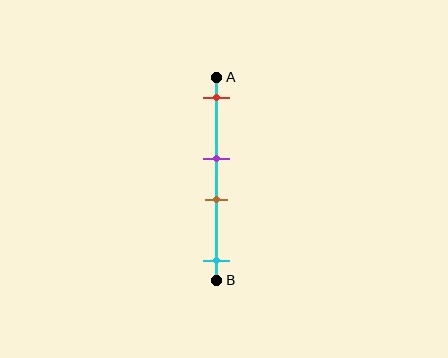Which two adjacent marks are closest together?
The purple and brown marks are the closest adjacent pair.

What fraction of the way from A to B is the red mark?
The red mark is approximately 10% (0.1) of the way from A to B.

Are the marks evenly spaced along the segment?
No, the marks are not evenly spaced.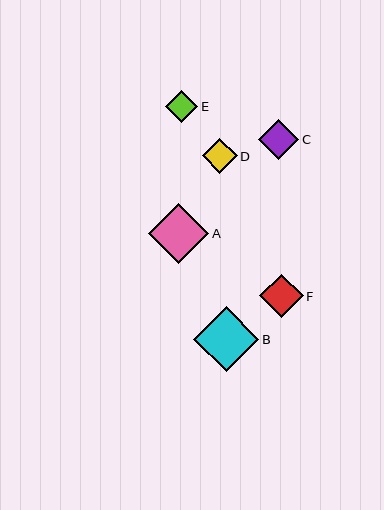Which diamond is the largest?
Diamond B is the largest with a size of approximately 65 pixels.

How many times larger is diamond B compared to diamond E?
Diamond B is approximately 2.1 times the size of diamond E.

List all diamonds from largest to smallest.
From largest to smallest: B, A, F, C, D, E.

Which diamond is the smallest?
Diamond E is the smallest with a size of approximately 32 pixels.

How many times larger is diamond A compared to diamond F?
Diamond A is approximately 1.4 times the size of diamond F.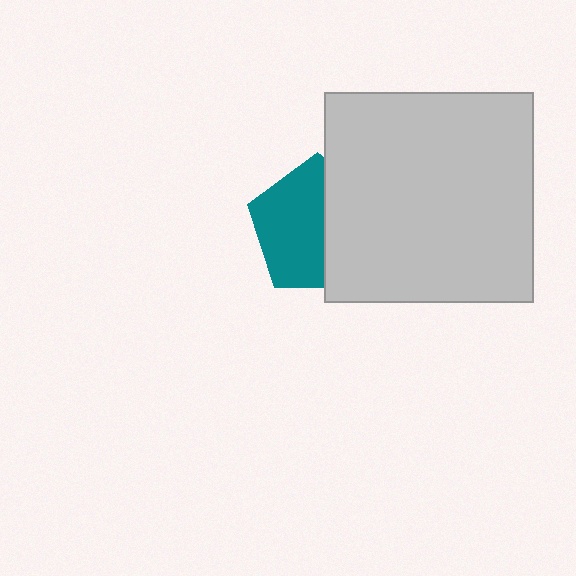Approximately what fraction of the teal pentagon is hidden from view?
Roughly 44% of the teal pentagon is hidden behind the light gray square.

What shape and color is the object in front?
The object in front is a light gray square.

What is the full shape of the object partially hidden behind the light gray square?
The partially hidden object is a teal pentagon.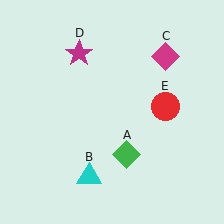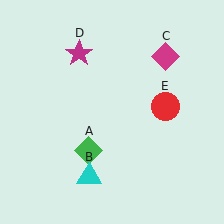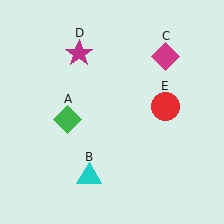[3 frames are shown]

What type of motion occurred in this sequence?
The green diamond (object A) rotated clockwise around the center of the scene.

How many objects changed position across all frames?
1 object changed position: green diamond (object A).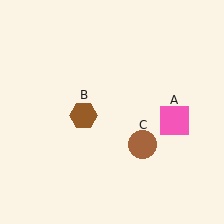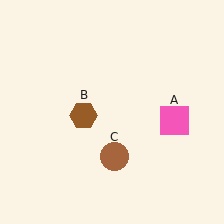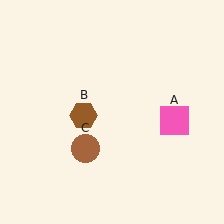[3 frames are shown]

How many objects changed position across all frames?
1 object changed position: brown circle (object C).